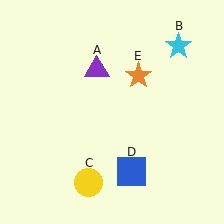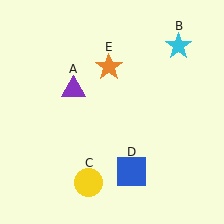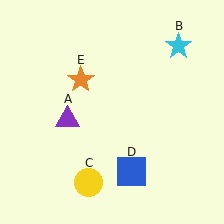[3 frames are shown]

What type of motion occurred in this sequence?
The purple triangle (object A), orange star (object E) rotated counterclockwise around the center of the scene.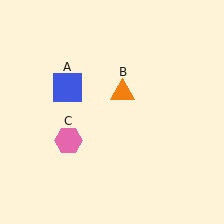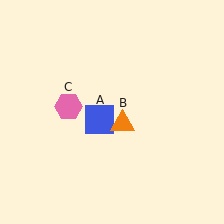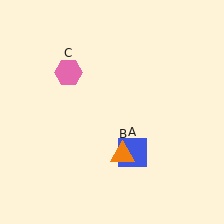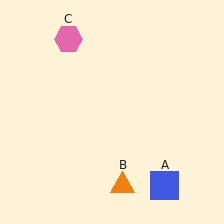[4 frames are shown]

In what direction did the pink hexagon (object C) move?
The pink hexagon (object C) moved up.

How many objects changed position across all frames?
3 objects changed position: blue square (object A), orange triangle (object B), pink hexagon (object C).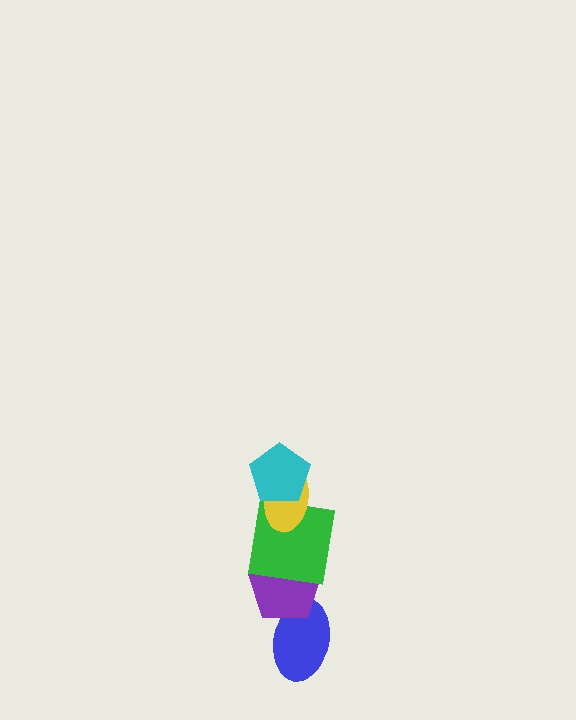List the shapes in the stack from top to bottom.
From top to bottom: the cyan pentagon, the yellow ellipse, the green square, the purple pentagon, the blue ellipse.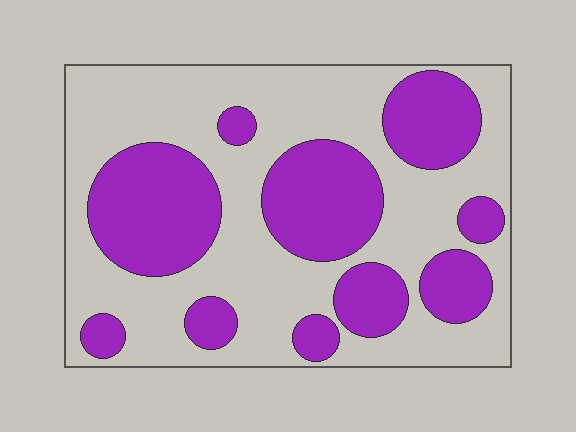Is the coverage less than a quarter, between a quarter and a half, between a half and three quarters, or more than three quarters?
Between a quarter and a half.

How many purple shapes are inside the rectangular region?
10.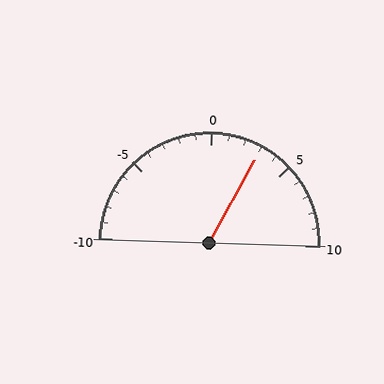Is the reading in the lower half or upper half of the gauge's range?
The reading is in the upper half of the range (-10 to 10).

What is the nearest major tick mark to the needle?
The nearest major tick mark is 5.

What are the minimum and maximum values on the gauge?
The gauge ranges from -10 to 10.